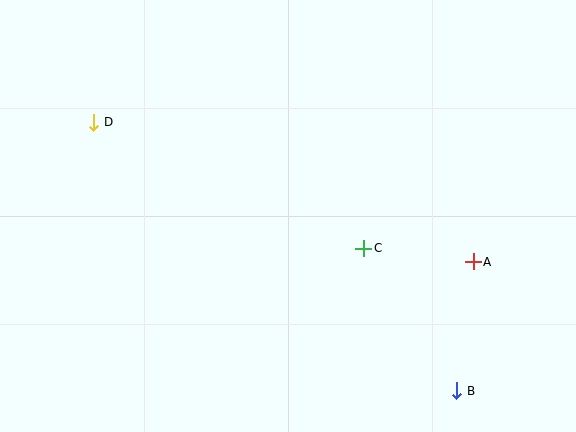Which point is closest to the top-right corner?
Point A is closest to the top-right corner.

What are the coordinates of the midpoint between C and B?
The midpoint between C and B is at (410, 320).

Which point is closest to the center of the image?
Point C at (364, 248) is closest to the center.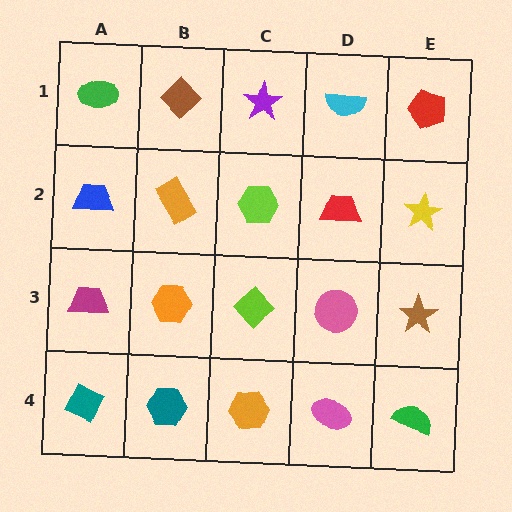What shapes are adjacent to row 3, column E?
A yellow star (row 2, column E), a green semicircle (row 4, column E), a pink circle (row 3, column D).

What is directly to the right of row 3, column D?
A brown star.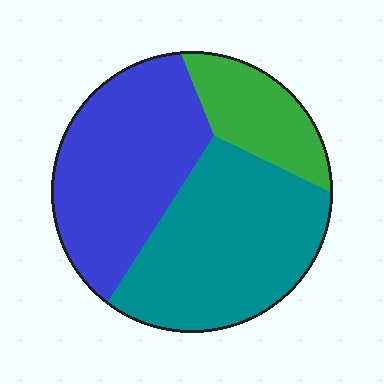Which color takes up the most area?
Teal, at roughly 45%.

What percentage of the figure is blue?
Blue covers around 40% of the figure.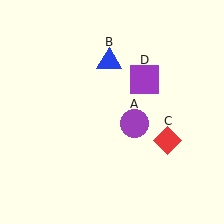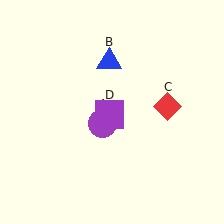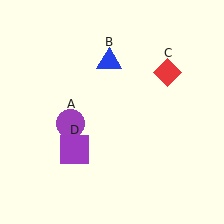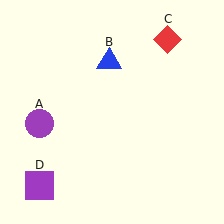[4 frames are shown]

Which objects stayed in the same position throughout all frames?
Blue triangle (object B) remained stationary.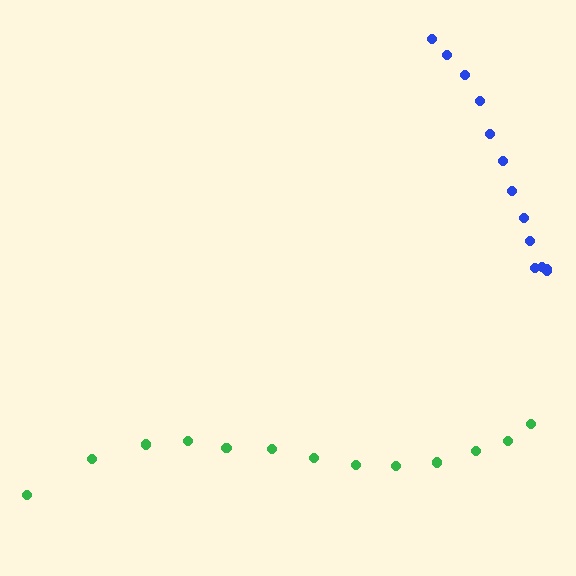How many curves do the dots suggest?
There are 2 distinct paths.